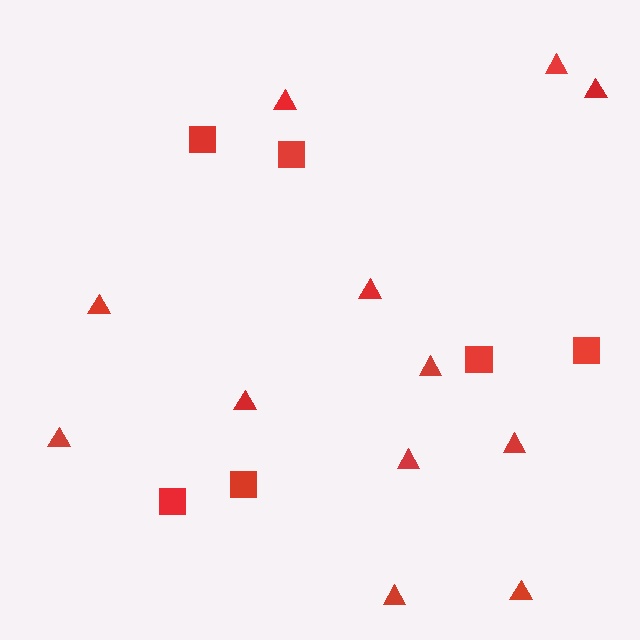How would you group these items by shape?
There are 2 groups: one group of triangles (12) and one group of squares (6).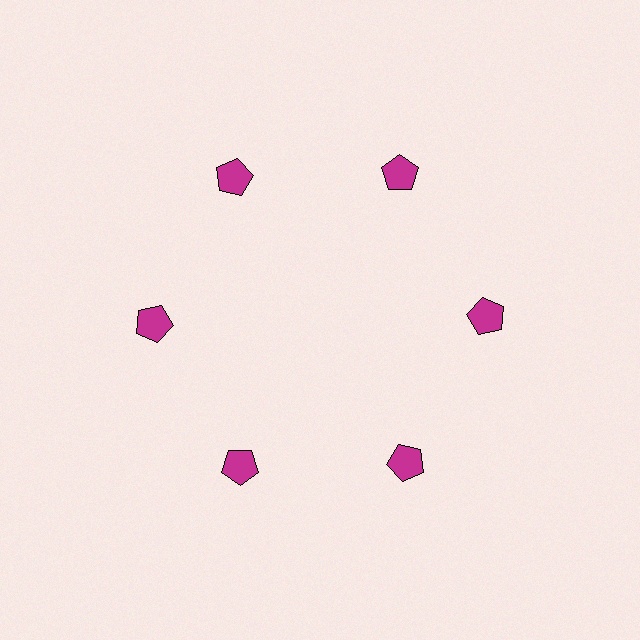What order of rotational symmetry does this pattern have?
This pattern has 6-fold rotational symmetry.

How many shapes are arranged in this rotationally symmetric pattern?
There are 6 shapes, arranged in 6 groups of 1.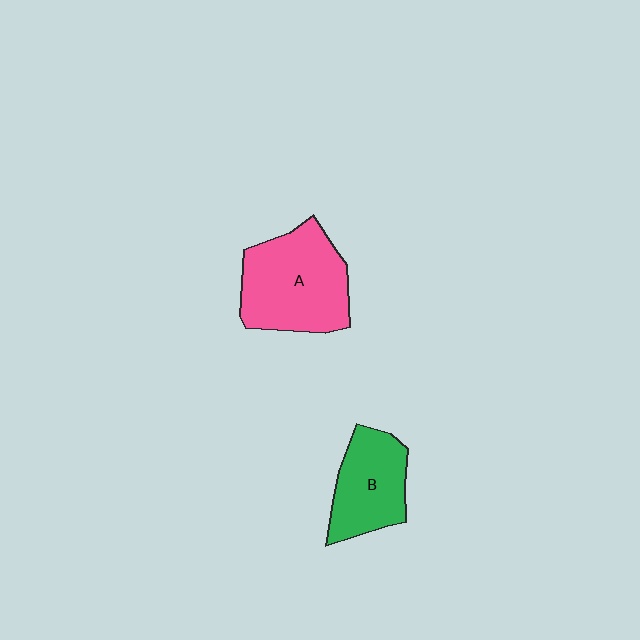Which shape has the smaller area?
Shape B (green).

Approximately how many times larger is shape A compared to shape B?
Approximately 1.4 times.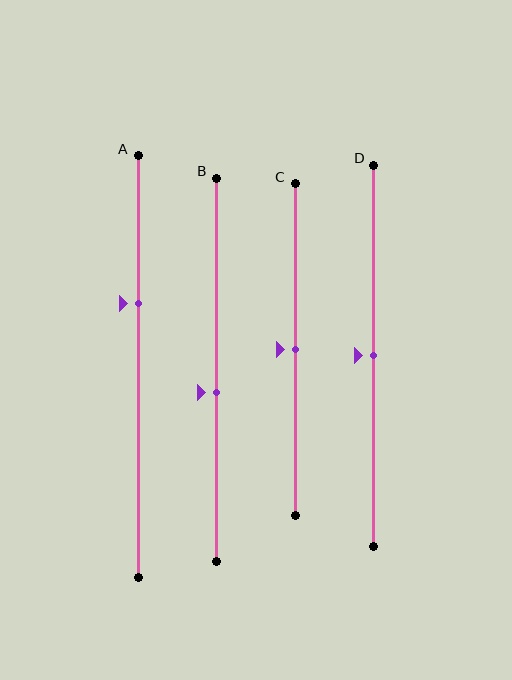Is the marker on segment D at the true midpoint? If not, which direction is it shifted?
Yes, the marker on segment D is at the true midpoint.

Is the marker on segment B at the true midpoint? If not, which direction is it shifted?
No, the marker on segment B is shifted downward by about 6% of the segment length.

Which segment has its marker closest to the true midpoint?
Segment C has its marker closest to the true midpoint.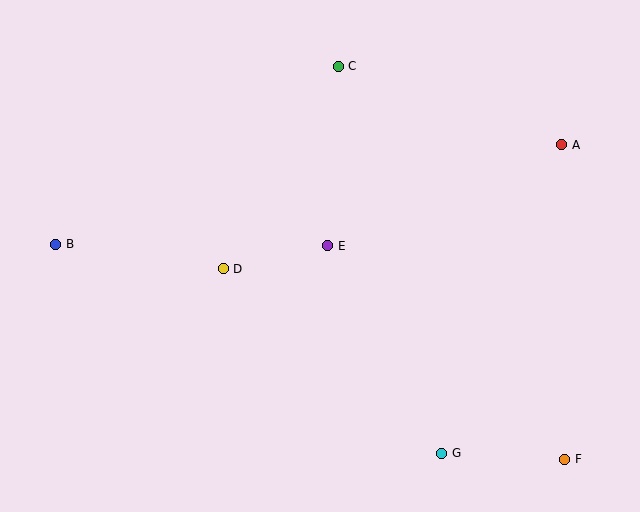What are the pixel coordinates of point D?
Point D is at (223, 269).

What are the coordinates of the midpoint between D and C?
The midpoint between D and C is at (281, 168).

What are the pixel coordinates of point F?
Point F is at (565, 459).